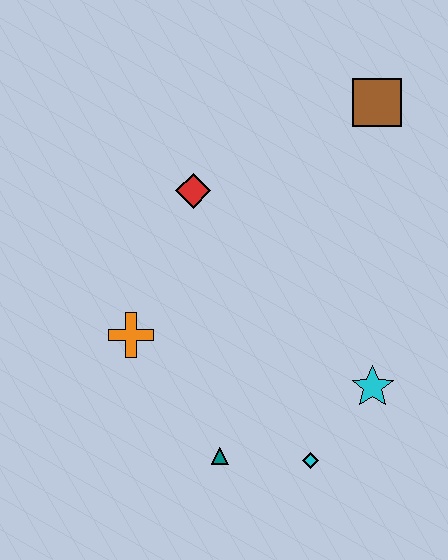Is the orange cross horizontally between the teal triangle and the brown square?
No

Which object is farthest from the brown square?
The teal triangle is farthest from the brown square.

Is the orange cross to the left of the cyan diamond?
Yes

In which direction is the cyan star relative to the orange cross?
The cyan star is to the right of the orange cross.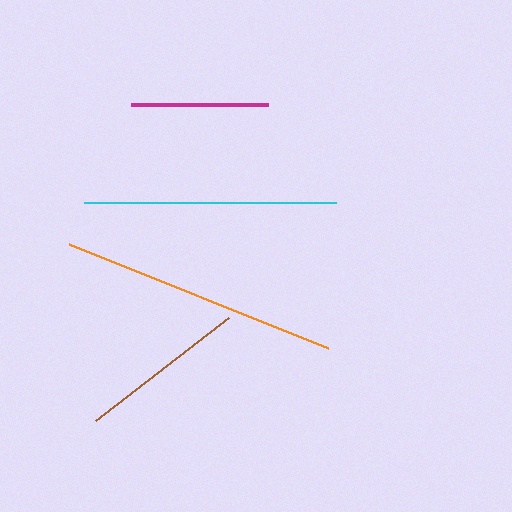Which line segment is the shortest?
The magenta line is the shortest at approximately 137 pixels.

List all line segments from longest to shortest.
From longest to shortest: orange, cyan, brown, magenta.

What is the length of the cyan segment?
The cyan segment is approximately 252 pixels long.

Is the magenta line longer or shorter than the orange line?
The orange line is longer than the magenta line.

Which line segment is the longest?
The orange line is the longest at approximately 280 pixels.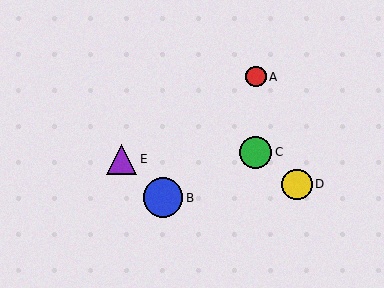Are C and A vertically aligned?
Yes, both are at x≈256.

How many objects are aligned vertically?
2 objects (A, C) are aligned vertically.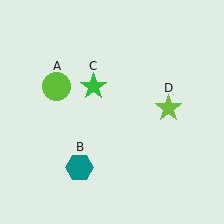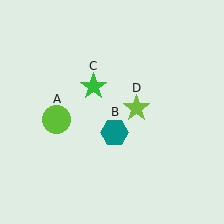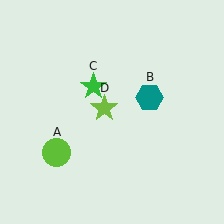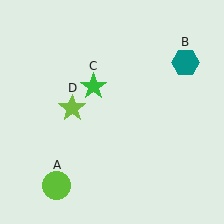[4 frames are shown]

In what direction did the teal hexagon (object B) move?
The teal hexagon (object B) moved up and to the right.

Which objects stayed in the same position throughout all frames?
Green star (object C) remained stationary.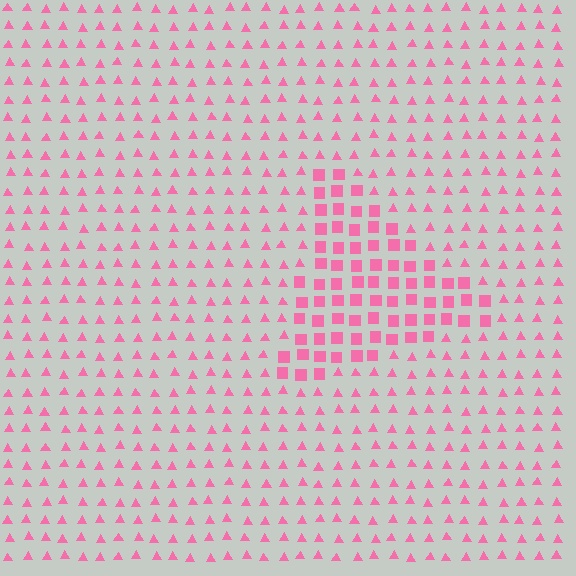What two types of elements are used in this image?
The image uses squares inside the triangle region and triangles outside it.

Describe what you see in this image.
The image is filled with small pink elements arranged in a uniform grid. A triangle-shaped region contains squares, while the surrounding area contains triangles. The boundary is defined purely by the change in element shape.